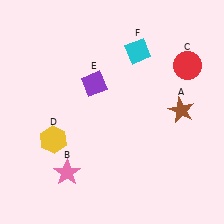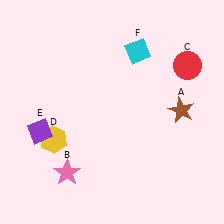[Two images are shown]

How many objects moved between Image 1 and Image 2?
1 object moved between the two images.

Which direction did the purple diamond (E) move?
The purple diamond (E) moved left.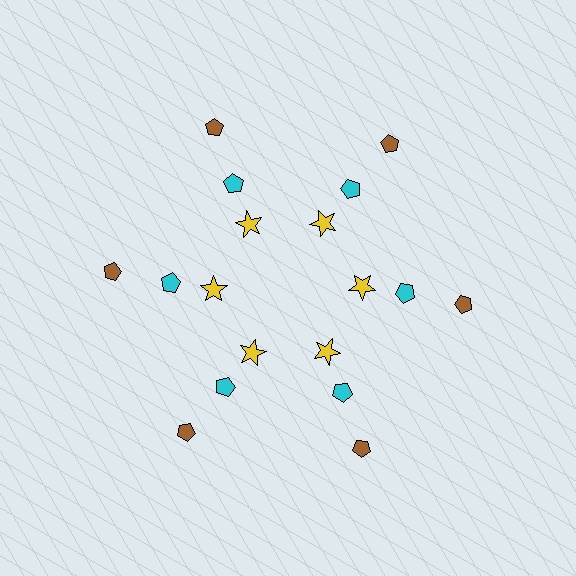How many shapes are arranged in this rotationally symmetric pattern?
There are 18 shapes, arranged in 6 groups of 3.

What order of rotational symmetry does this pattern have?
This pattern has 6-fold rotational symmetry.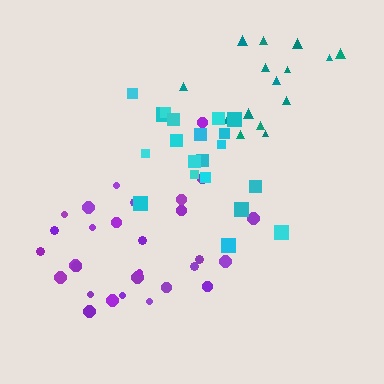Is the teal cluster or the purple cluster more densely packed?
Teal.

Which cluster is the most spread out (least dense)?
Purple.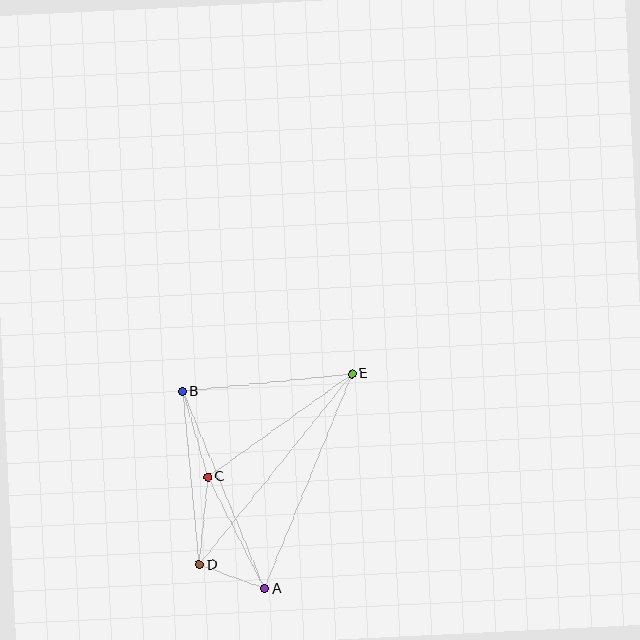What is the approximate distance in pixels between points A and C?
The distance between A and C is approximately 125 pixels.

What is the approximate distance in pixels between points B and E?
The distance between B and E is approximately 170 pixels.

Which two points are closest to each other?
Points A and D are closest to each other.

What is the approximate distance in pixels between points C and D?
The distance between C and D is approximately 88 pixels.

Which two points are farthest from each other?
Points D and E are farthest from each other.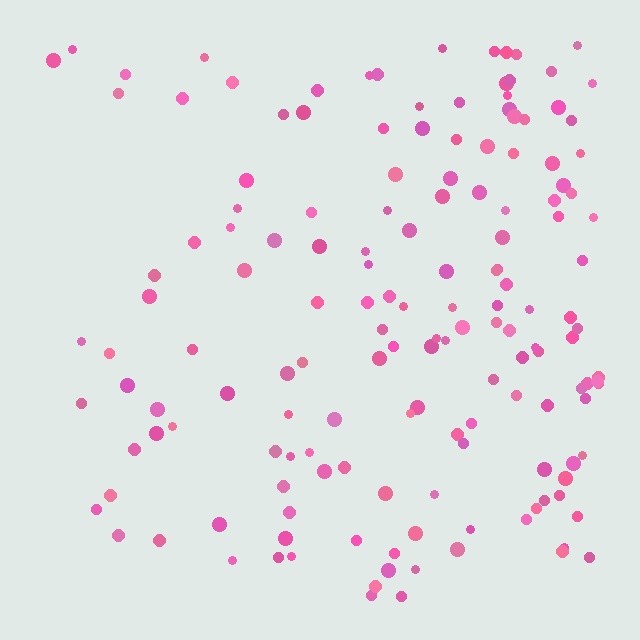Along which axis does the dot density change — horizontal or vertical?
Horizontal.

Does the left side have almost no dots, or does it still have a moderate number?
Still a moderate number, just noticeably fewer than the right.